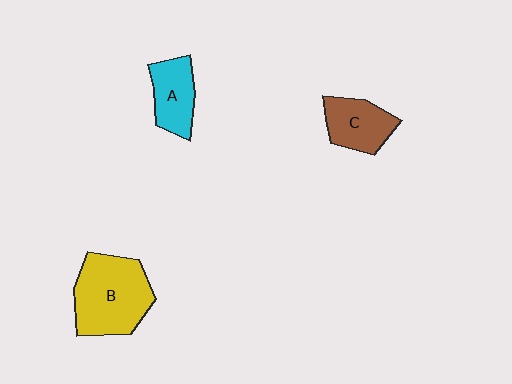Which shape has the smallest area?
Shape A (cyan).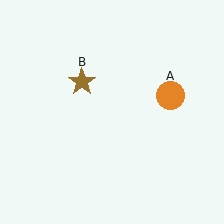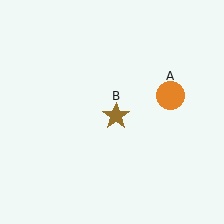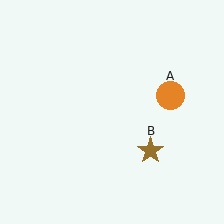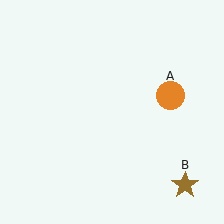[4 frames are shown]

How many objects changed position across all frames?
1 object changed position: brown star (object B).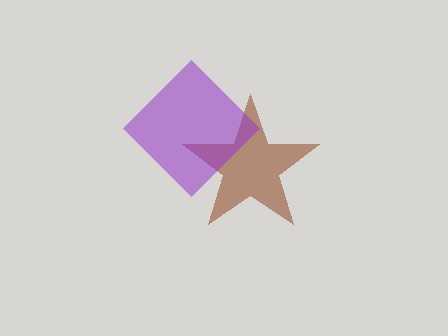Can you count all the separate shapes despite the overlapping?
Yes, there are 2 separate shapes.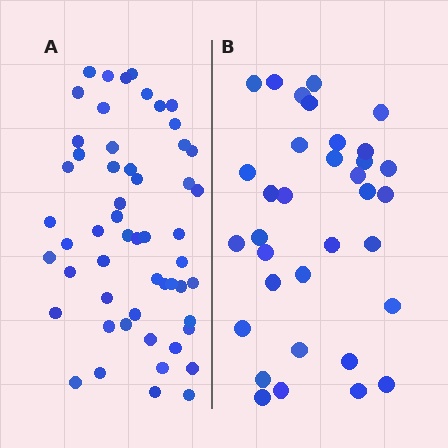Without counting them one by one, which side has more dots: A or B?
Region A (the left region) has more dots.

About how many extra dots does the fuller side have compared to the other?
Region A has approximately 20 more dots than region B.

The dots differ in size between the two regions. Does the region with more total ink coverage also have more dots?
No. Region B has more total ink coverage because its dots are larger, but region A actually contains more individual dots. Total area can be misleading — the number of items is what matters here.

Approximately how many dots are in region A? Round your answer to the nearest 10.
About 50 dots. (The exact count is 54, which rounds to 50.)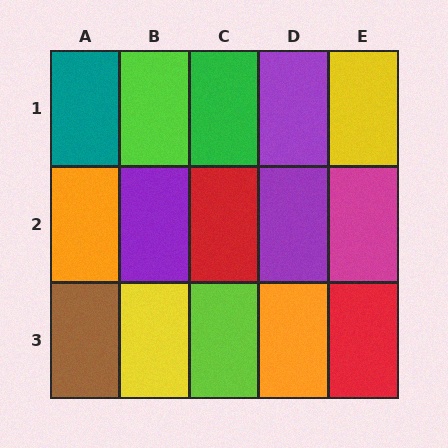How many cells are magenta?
1 cell is magenta.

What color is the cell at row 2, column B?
Purple.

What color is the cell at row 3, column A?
Brown.